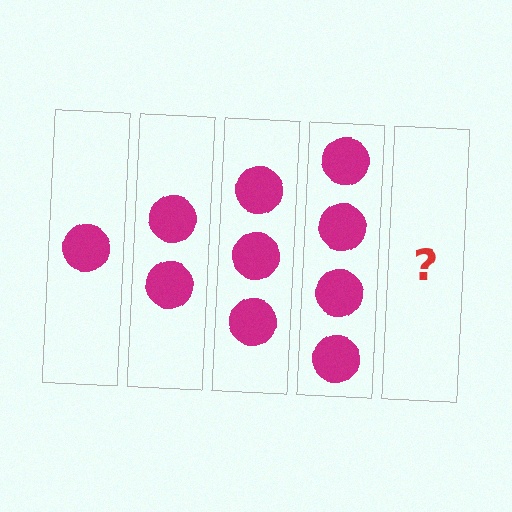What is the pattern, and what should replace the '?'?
The pattern is that each step adds one more circle. The '?' should be 5 circles.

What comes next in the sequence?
The next element should be 5 circles.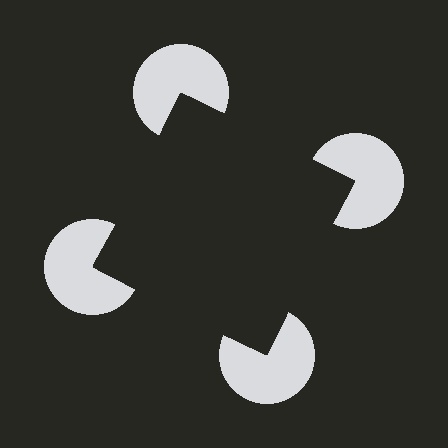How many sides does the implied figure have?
4 sides.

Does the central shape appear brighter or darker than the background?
It typically appears slightly darker than the background, even though no actual brightness change is drawn.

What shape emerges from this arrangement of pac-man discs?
An illusory square — its edges are inferred from the aligned wedge cuts in the pac-man discs, not physically drawn.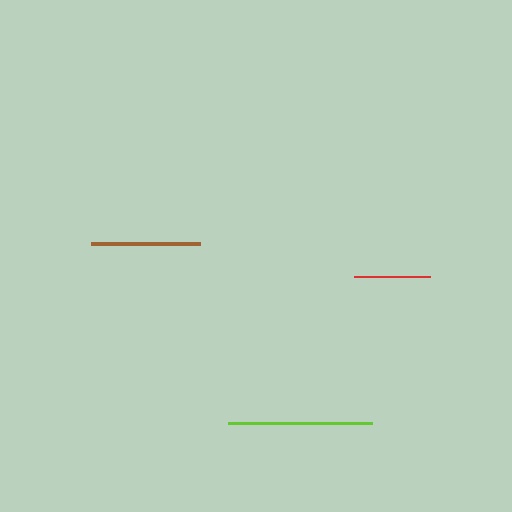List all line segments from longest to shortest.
From longest to shortest: lime, brown, red.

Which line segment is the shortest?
The red line is the shortest at approximately 77 pixels.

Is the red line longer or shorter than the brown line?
The brown line is longer than the red line.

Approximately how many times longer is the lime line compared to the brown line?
The lime line is approximately 1.3 times the length of the brown line.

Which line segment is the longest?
The lime line is the longest at approximately 144 pixels.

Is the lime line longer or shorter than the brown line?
The lime line is longer than the brown line.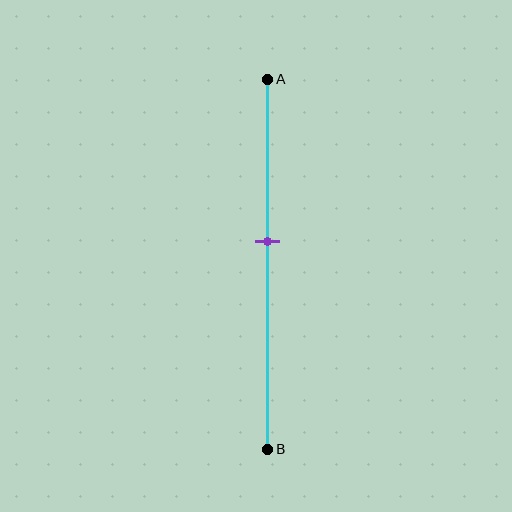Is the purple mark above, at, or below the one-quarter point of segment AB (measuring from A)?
The purple mark is below the one-quarter point of segment AB.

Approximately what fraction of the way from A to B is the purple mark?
The purple mark is approximately 45% of the way from A to B.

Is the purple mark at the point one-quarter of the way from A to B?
No, the mark is at about 45% from A, not at the 25% one-quarter point.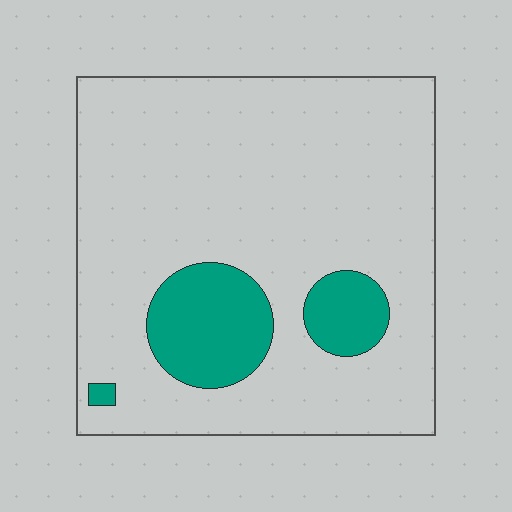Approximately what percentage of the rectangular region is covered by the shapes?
Approximately 15%.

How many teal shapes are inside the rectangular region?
3.